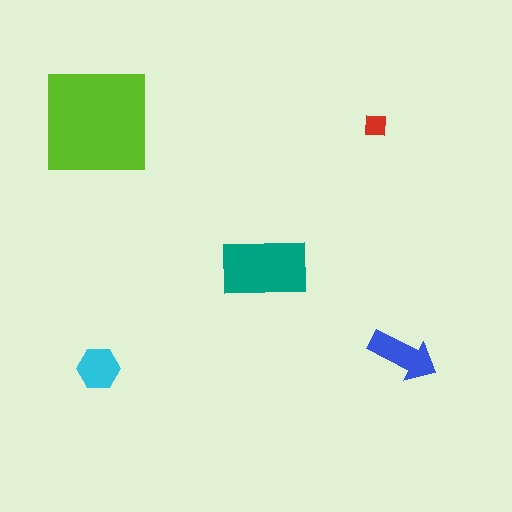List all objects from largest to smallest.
The lime square, the teal rectangle, the blue arrow, the cyan hexagon, the red square.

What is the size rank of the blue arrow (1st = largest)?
3rd.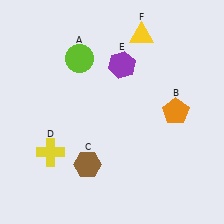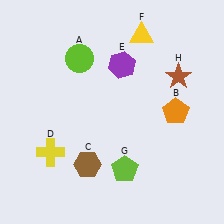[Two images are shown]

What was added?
A lime pentagon (G), a brown star (H) were added in Image 2.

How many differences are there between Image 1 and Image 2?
There are 2 differences between the two images.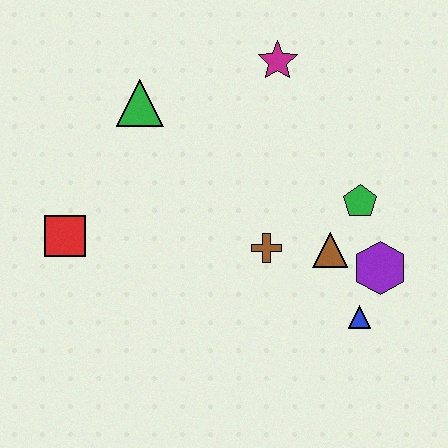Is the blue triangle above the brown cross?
No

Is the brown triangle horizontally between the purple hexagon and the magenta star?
Yes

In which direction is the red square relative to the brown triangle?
The red square is to the left of the brown triangle.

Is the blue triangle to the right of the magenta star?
Yes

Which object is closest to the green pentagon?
The brown triangle is closest to the green pentagon.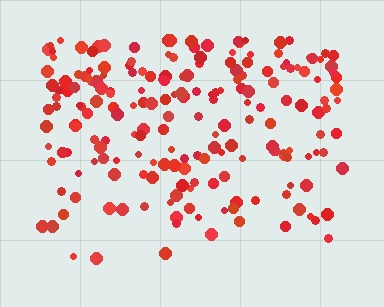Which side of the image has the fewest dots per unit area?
The bottom.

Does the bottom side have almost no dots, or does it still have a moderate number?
Still a moderate number, just noticeably fewer than the top.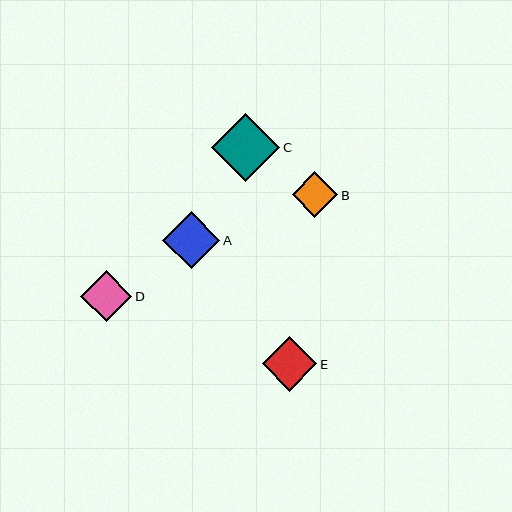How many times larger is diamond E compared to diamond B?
Diamond E is approximately 1.2 times the size of diamond B.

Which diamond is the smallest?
Diamond B is the smallest with a size of approximately 46 pixels.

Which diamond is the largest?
Diamond C is the largest with a size of approximately 68 pixels.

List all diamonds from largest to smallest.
From largest to smallest: C, A, E, D, B.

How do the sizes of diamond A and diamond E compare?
Diamond A and diamond E are approximately the same size.